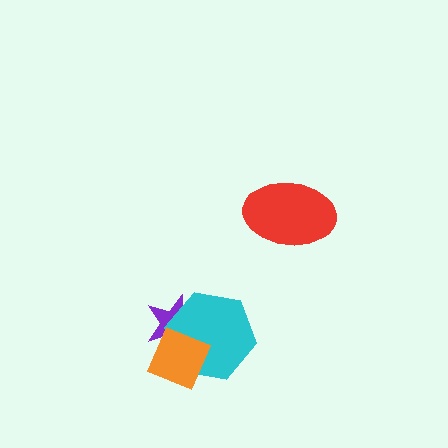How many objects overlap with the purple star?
2 objects overlap with the purple star.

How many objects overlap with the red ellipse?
0 objects overlap with the red ellipse.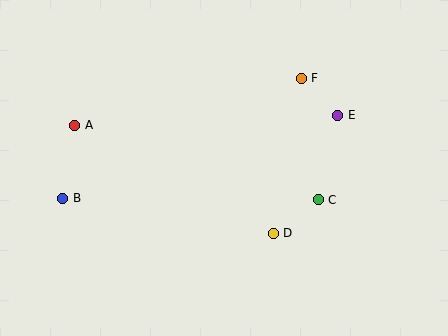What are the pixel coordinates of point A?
Point A is at (75, 125).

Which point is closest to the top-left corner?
Point A is closest to the top-left corner.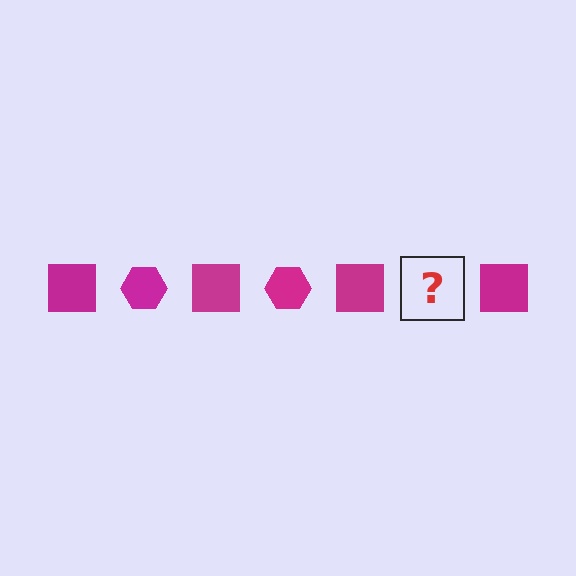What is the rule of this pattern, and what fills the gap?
The rule is that the pattern cycles through square, hexagon shapes in magenta. The gap should be filled with a magenta hexagon.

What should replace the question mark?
The question mark should be replaced with a magenta hexagon.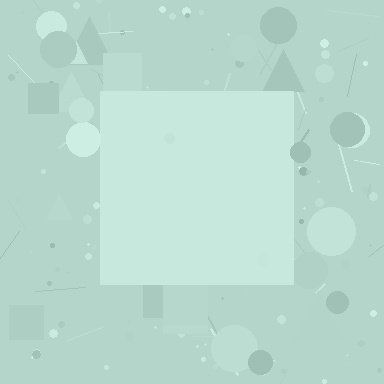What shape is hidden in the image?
A square is hidden in the image.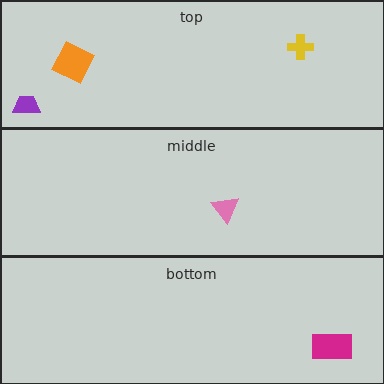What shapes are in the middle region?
The pink triangle.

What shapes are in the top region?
The orange square, the yellow cross, the purple trapezoid.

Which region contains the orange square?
The top region.